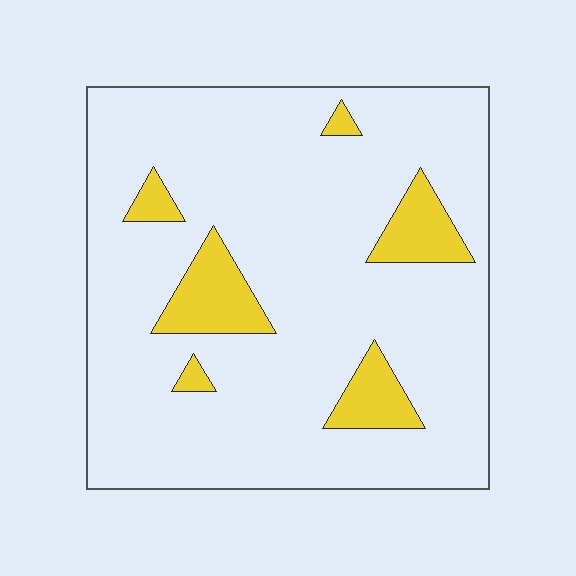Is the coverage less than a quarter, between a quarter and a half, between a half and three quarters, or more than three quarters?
Less than a quarter.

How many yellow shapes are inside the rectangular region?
6.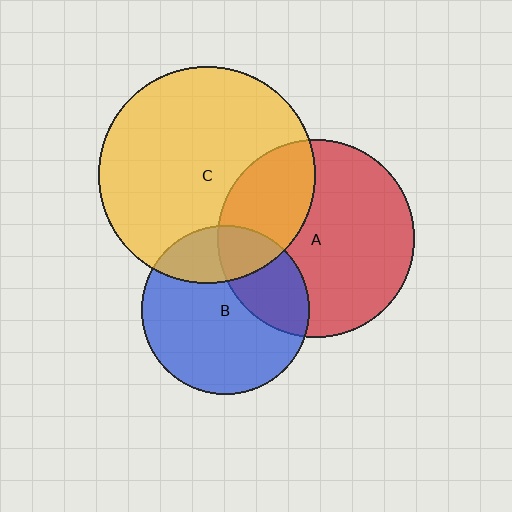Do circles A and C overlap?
Yes.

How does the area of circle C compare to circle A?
Approximately 1.2 times.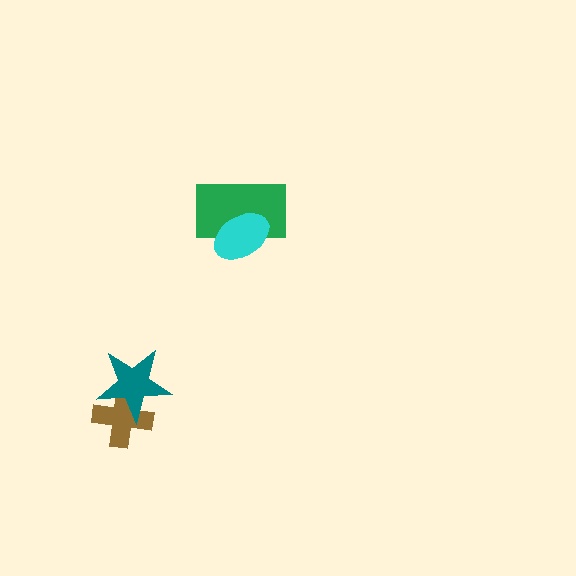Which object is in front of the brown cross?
The teal star is in front of the brown cross.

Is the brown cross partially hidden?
Yes, it is partially covered by another shape.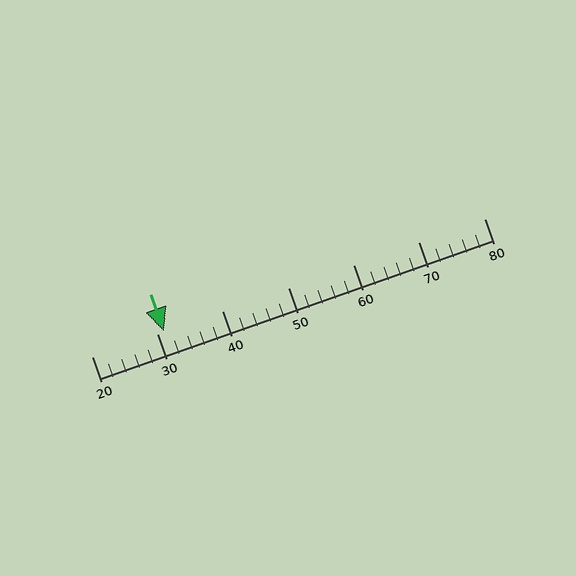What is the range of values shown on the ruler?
The ruler shows values from 20 to 80.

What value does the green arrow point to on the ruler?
The green arrow points to approximately 31.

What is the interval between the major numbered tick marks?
The major tick marks are spaced 10 units apart.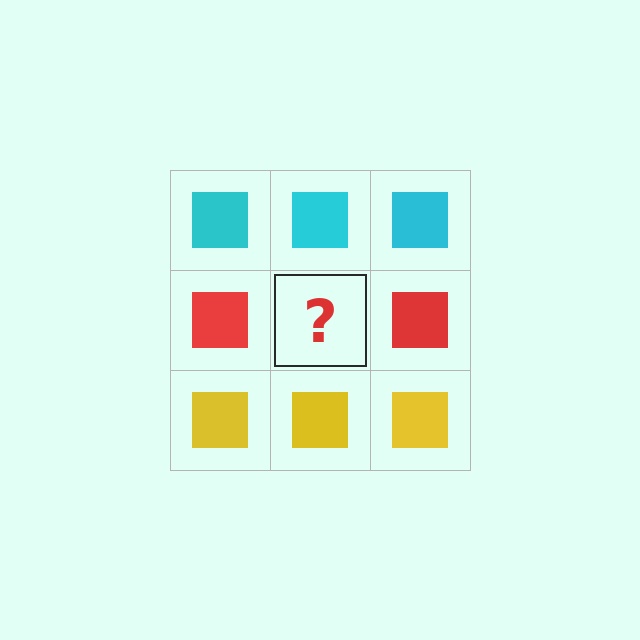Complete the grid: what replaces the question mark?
The question mark should be replaced with a red square.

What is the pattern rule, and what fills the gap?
The rule is that each row has a consistent color. The gap should be filled with a red square.